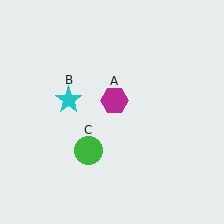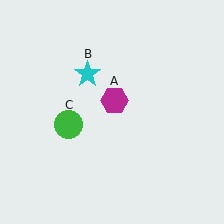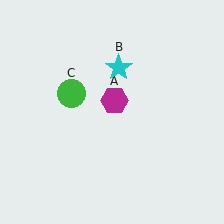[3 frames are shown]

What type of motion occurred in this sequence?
The cyan star (object B), green circle (object C) rotated clockwise around the center of the scene.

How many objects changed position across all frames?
2 objects changed position: cyan star (object B), green circle (object C).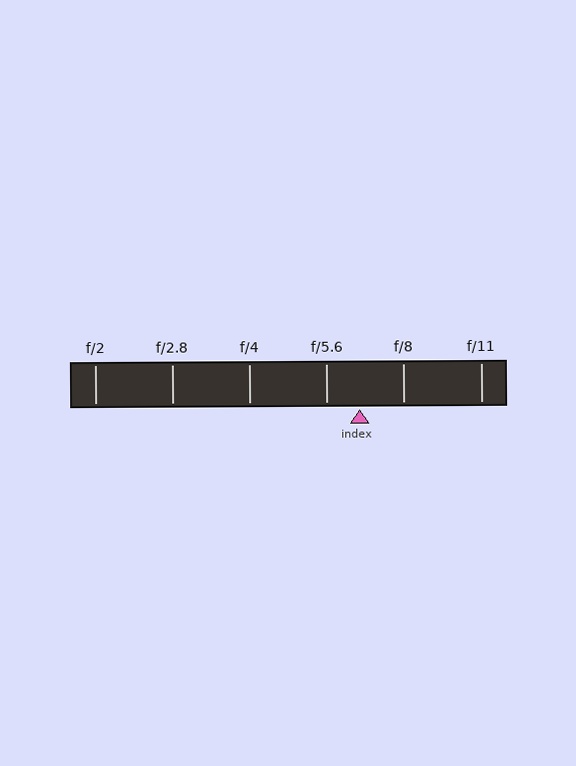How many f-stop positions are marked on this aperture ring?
There are 6 f-stop positions marked.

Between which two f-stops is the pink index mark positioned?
The index mark is between f/5.6 and f/8.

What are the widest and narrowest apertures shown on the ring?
The widest aperture shown is f/2 and the narrowest is f/11.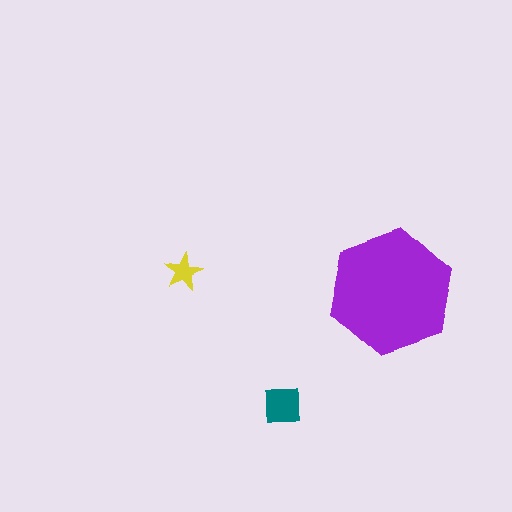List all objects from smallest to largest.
The yellow star, the teal square, the purple hexagon.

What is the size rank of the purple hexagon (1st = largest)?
1st.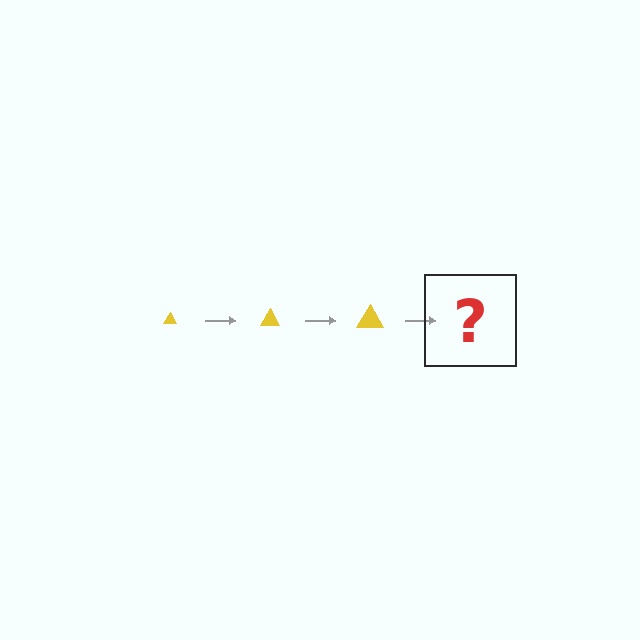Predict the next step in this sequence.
The next step is a yellow triangle, larger than the previous one.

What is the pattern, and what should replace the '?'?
The pattern is that the triangle gets progressively larger each step. The '?' should be a yellow triangle, larger than the previous one.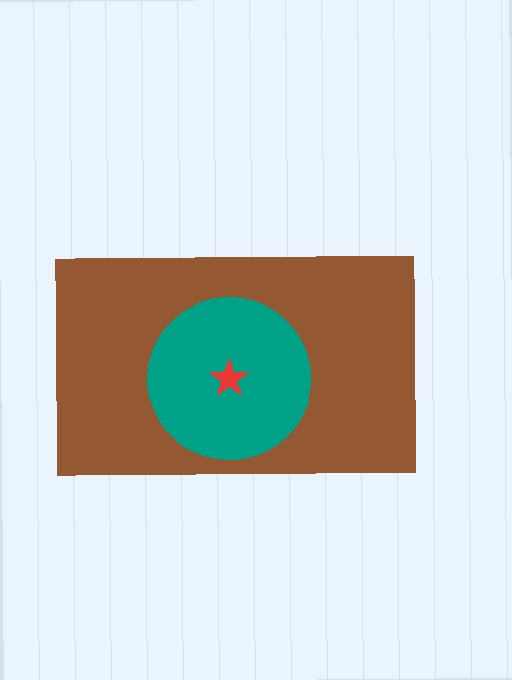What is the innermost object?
The red star.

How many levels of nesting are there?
3.